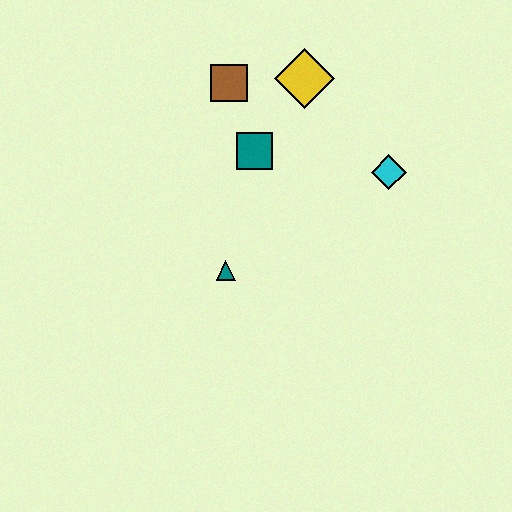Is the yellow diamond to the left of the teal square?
No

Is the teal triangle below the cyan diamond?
Yes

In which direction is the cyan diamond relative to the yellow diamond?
The cyan diamond is below the yellow diamond.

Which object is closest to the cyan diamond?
The yellow diamond is closest to the cyan diamond.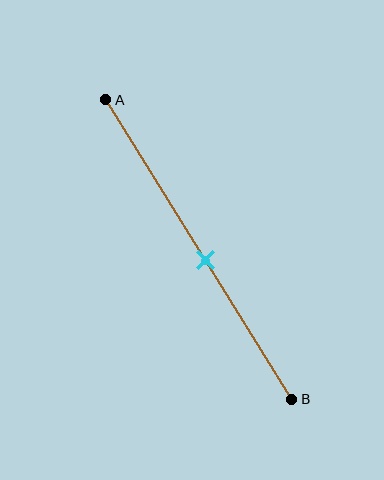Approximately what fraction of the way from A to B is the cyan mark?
The cyan mark is approximately 55% of the way from A to B.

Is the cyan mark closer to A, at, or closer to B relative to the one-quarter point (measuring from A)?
The cyan mark is closer to point B than the one-quarter point of segment AB.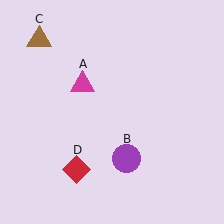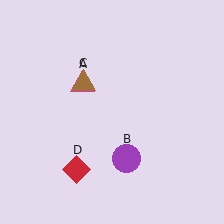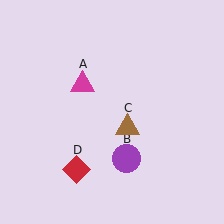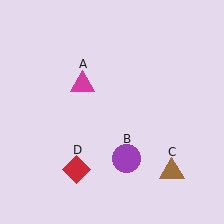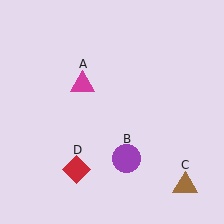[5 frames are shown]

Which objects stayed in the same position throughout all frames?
Magenta triangle (object A) and purple circle (object B) and red diamond (object D) remained stationary.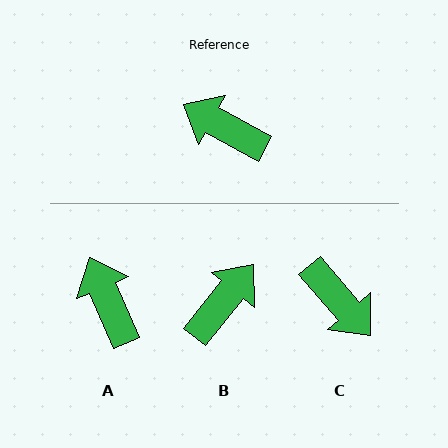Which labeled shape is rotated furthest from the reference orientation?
C, about 160 degrees away.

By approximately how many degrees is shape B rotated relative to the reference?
Approximately 100 degrees clockwise.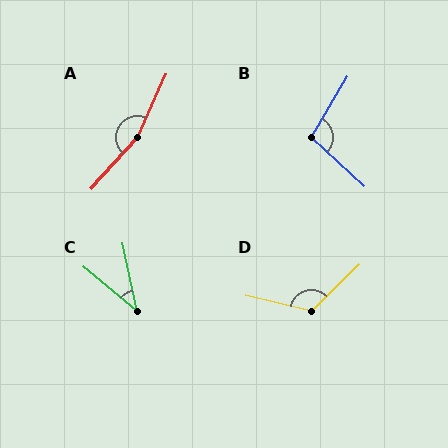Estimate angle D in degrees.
Approximately 122 degrees.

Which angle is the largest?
A, at approximately 163 degrees.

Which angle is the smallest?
C, at approximately 38 degrees.